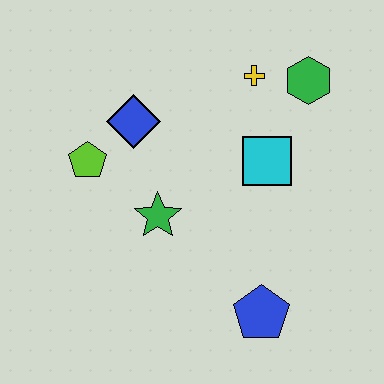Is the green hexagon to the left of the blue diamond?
No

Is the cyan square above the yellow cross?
No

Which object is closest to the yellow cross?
The green hexagon is closest to the yellow cross.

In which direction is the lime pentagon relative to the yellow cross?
The lime pentagon is to the left of the yellow cross.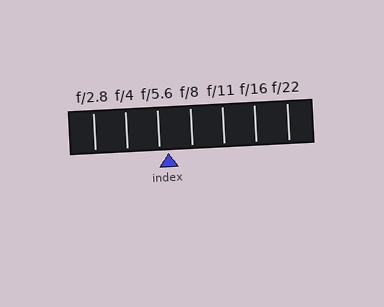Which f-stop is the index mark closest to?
The index mark is closest to f/5.6.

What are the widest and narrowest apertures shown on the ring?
The widest aperture shown is f/2.8 and the narrowest is f/22.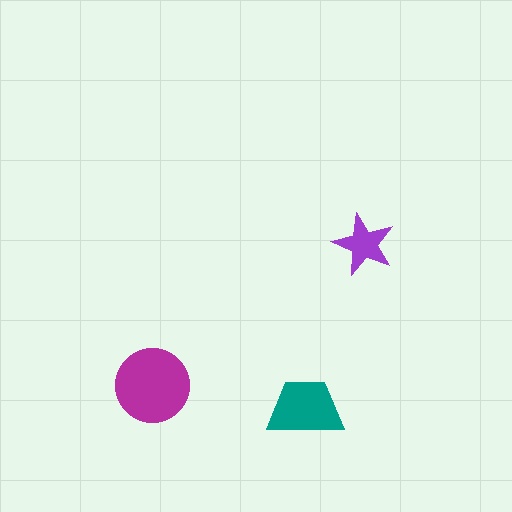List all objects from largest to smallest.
The magenta circle, the teal trapezoid, the purple star.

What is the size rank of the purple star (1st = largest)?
3rd.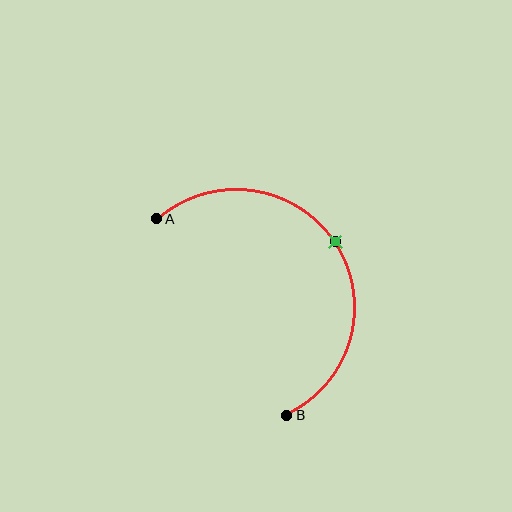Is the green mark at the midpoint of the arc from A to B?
Yes. The green mark lies on the arc at equal arc-length from both A and B — it is the arc midpoint.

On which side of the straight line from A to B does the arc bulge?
The arc bulges to the right of the straight line connecting A and B.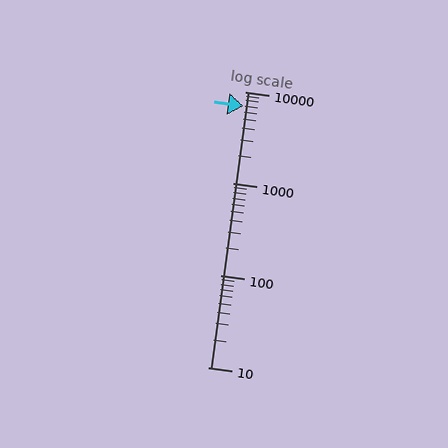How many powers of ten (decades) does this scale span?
The scale spans 3 decades, from 10 to 10000.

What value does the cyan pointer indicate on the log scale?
The pointer indicates approximately 6900.